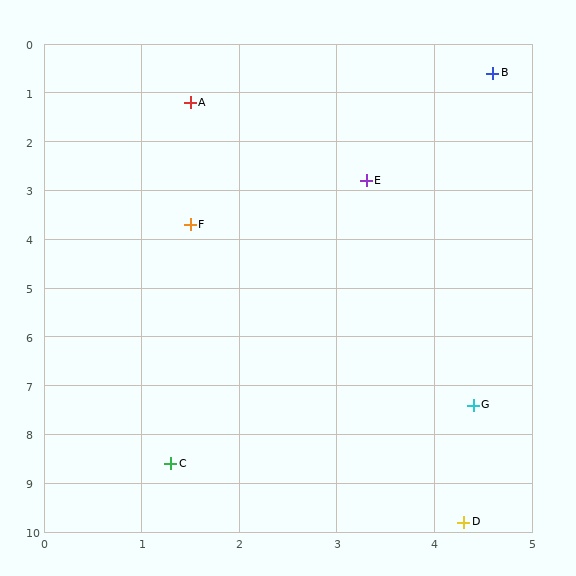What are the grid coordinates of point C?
Point C is at approximately (1.3, 8.6).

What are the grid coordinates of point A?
Point A is at approximately (1.5, 1.2).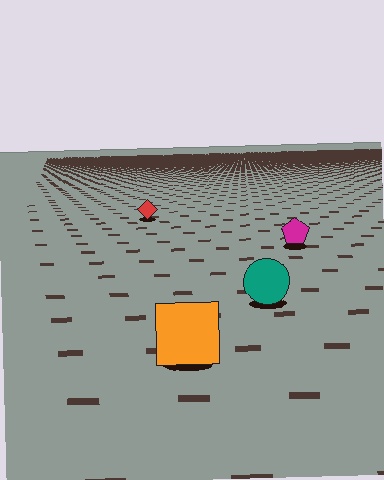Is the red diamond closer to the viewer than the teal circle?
No. The teal circle is closer — you can tell from the texture gradient: the ground texture is coarser near it.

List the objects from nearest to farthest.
From nearest to farthest: the orange square, the teal circle, the magenta pentagon, the red diamond.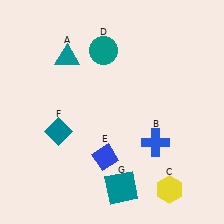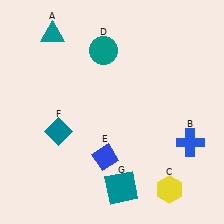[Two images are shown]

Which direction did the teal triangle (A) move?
The teal triangle (A) moved up.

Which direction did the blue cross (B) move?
The blue cross (B) moved right.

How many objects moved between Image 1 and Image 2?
2 objects moved between the two images.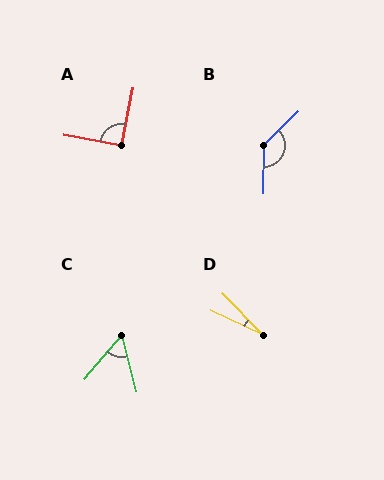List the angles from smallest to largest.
D (20°), C (54°), A (91°), B (135°).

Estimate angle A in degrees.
Approximately 91 degrees.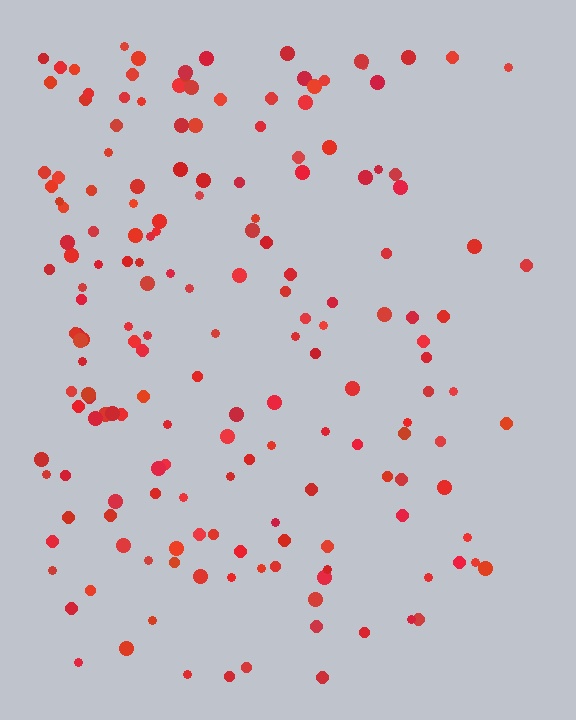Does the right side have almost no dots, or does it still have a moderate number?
Still a moderate number, just noticeably fewer than the left.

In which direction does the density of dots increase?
From right to left, with the left side densest.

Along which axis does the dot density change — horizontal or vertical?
Horizontal.